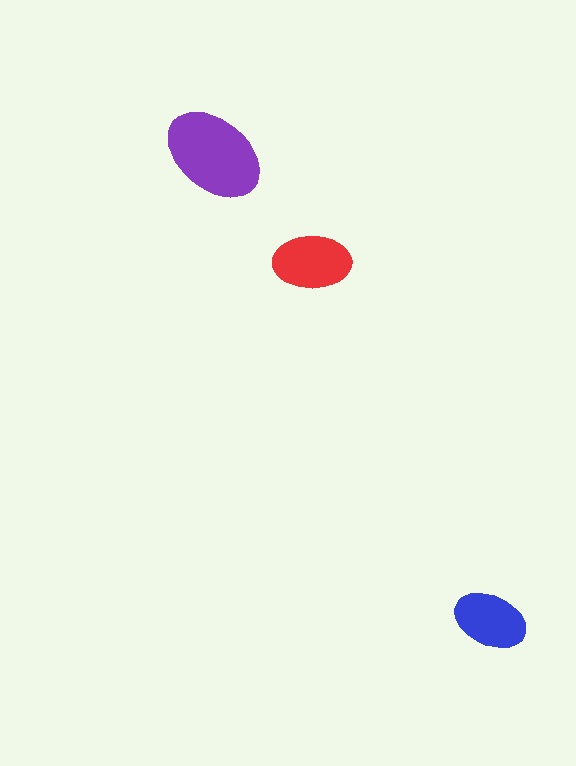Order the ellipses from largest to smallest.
the purple one, the red one, the blue one.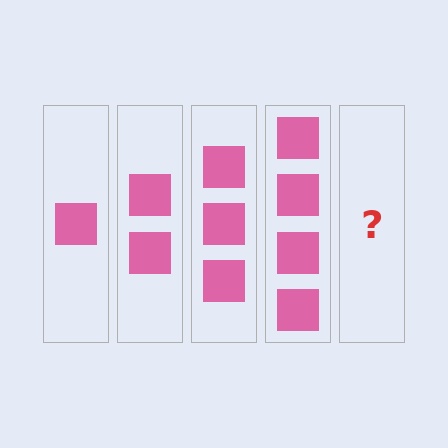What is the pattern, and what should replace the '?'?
The pattern is that each step adds one more square. The '?' should be 5 squares.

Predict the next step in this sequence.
The next step is 5 squares.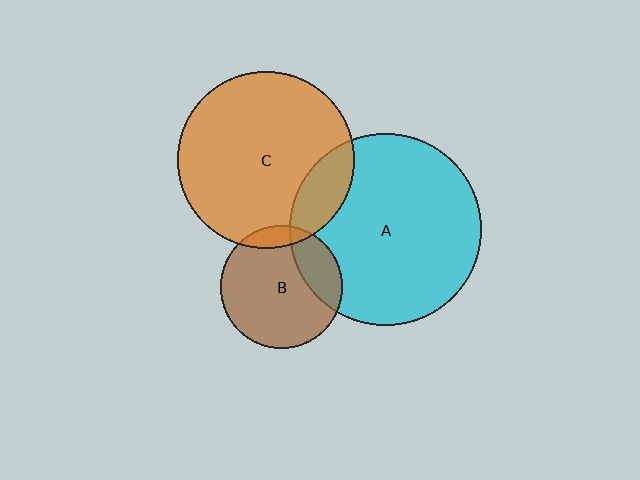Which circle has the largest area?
Circle A (cyan).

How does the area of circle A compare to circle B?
Approximately 2.5 times.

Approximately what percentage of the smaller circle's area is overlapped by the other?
Approximately 20%.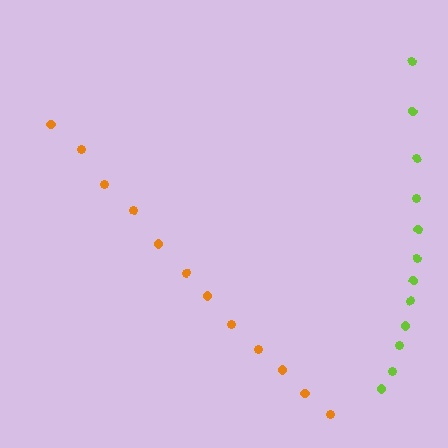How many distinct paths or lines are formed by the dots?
There are 2 distinct paths.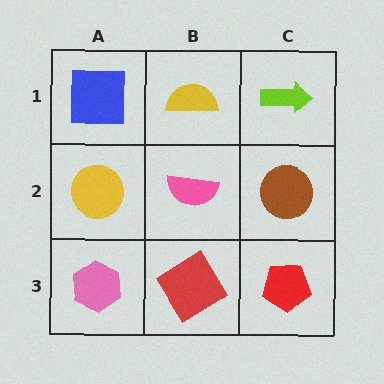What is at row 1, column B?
A yellow semicircle.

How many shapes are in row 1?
3 shapes.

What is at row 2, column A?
A yellow circle.